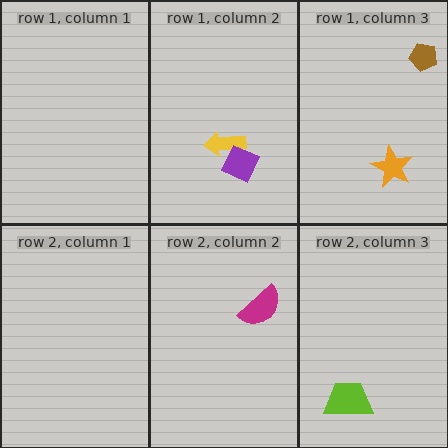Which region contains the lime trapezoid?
The row 2, column 3 region.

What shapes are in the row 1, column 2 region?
The yellow arrow, the purple diamond.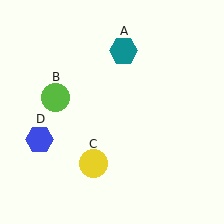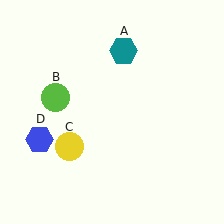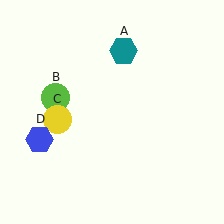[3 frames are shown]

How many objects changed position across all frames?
1 object changed position: yellow circle (object C).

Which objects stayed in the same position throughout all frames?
Teal hexagon (object A) and lime circle (object B) and blue hexagon (object D) remained stationary.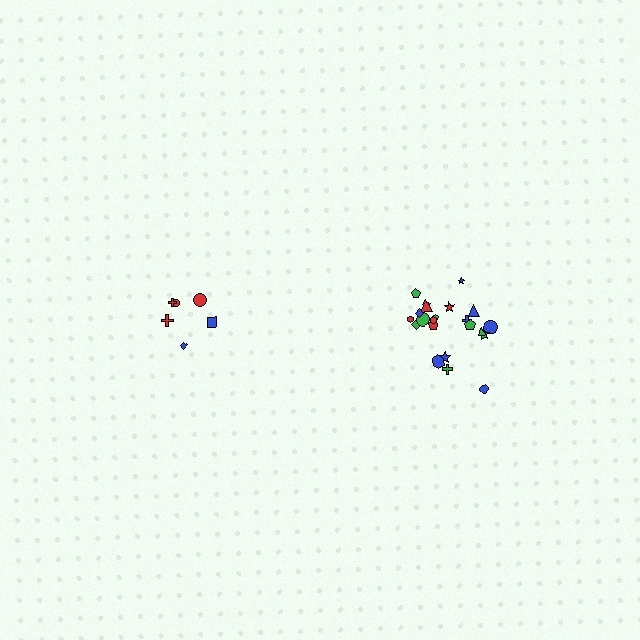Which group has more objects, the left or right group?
The right group.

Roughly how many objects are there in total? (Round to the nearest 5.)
Roughly 30 objects in total.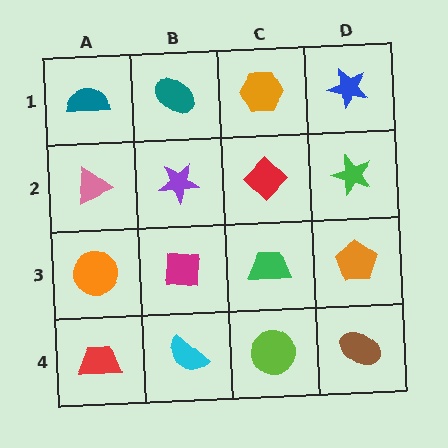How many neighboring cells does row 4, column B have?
3.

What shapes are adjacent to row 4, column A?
An orange circle (row 3, column A), a cyan semicircle (row 4, column B).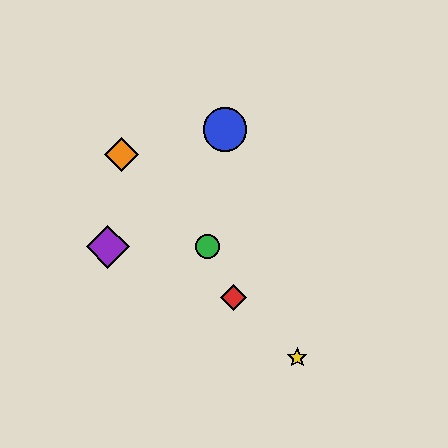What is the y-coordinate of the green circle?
The green circle is at y≈247.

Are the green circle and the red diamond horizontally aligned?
No, the green circle is at y≈247 and the red diamond is at y≈298.